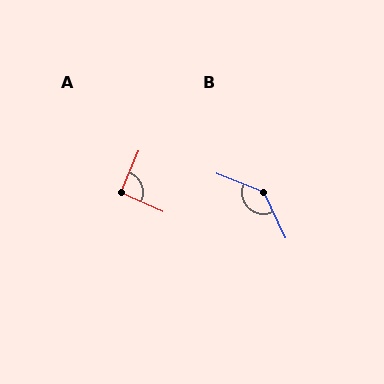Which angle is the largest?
B, at approximately 136 degrees.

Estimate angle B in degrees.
Approximately 136 degrees.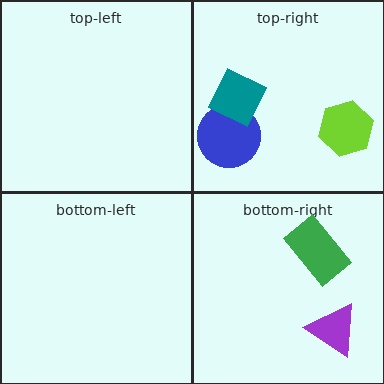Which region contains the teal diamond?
The top-right region.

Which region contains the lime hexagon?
The top-right region.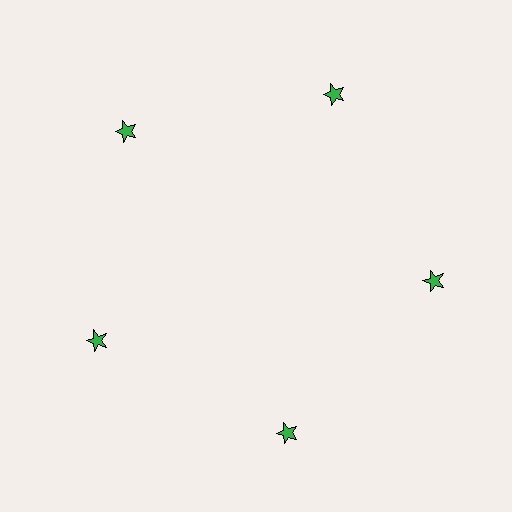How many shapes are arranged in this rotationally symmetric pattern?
There are 5 shapes, arranged in 5 groups of 1.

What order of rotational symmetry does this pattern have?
This pattern has 5-fold rotational symmetry.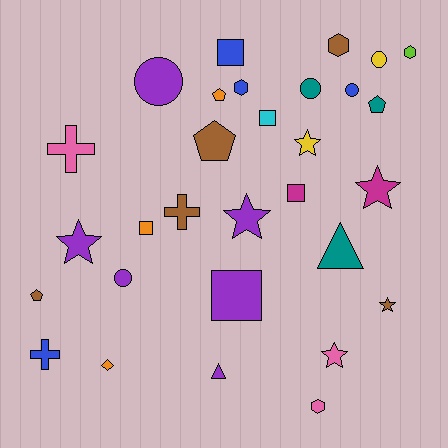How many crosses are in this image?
There are 3 crosses.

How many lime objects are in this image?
There is 1 lime object.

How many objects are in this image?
There are 30 objects.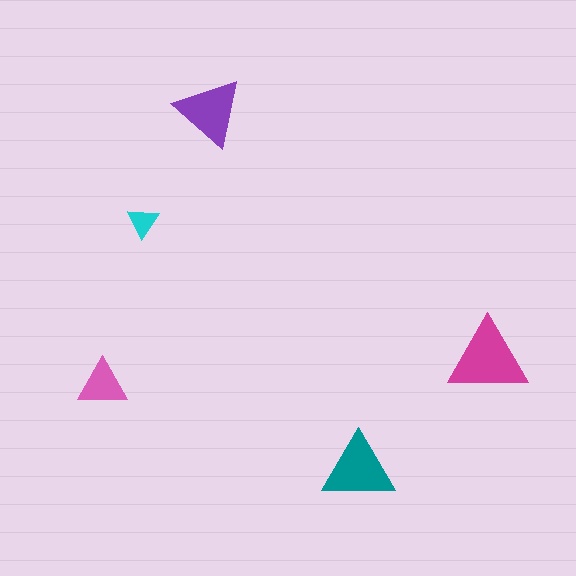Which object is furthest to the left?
The pink triangle is leftmost.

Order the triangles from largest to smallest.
the magenta one, the teal one, the purple one, the pink one, the cyan one.